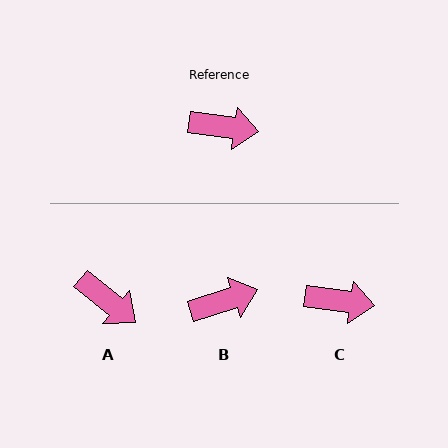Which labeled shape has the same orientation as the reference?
C.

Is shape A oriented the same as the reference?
No, it is off by about 31 degrees.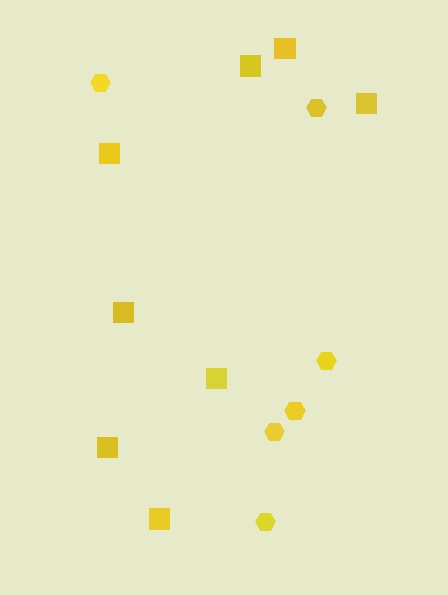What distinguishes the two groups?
There are 2 groups: one group of squares (8) and one group of hexagons (6).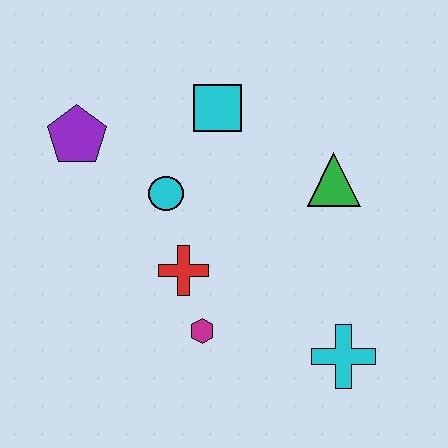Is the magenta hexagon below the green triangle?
Yes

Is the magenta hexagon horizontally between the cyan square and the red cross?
Yes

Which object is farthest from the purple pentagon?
The cyan cross is farthest from the purple pentagon.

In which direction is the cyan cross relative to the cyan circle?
The cyan cross is to the right of the cyan circle.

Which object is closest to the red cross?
The magenta hexagon is closest to the red cross.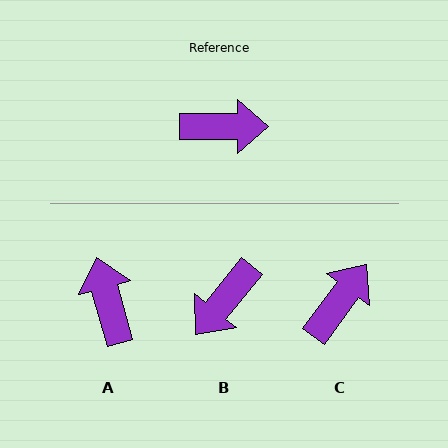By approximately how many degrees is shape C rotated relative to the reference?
Approximately 53 degrees counter-clockwise.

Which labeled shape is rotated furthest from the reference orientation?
B, about 129 degrees away.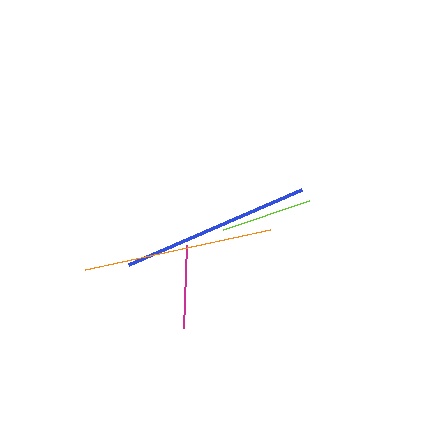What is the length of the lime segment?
The lime segment is approximately 90 pixels long.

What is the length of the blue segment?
The blue segment is approximately 189 pixels long.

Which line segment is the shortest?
The magenta line is the shortest at approximately 83 pixels.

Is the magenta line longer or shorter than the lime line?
The lime line is longer than the magenta line.